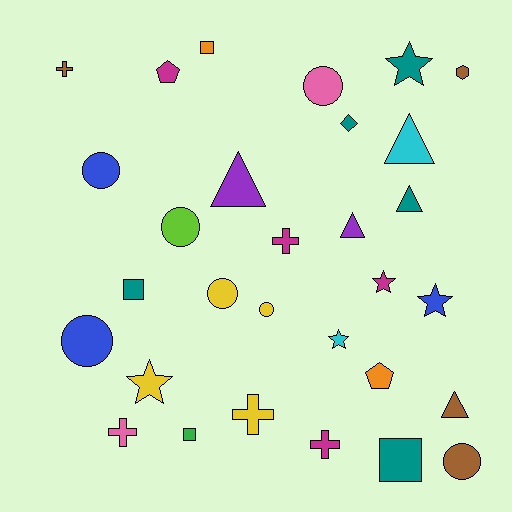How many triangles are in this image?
There are 5 triangles.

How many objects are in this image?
There are 30 objects.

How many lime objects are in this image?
There is 1 lime object.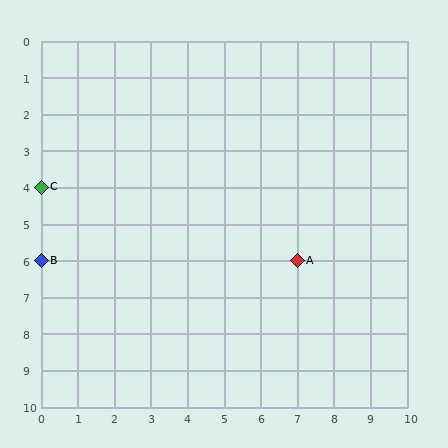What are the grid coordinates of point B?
Point B is at grid coordinates (0, 6).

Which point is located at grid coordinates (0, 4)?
Point C is at (0, 4).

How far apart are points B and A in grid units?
Points B and A are 7 columns apart.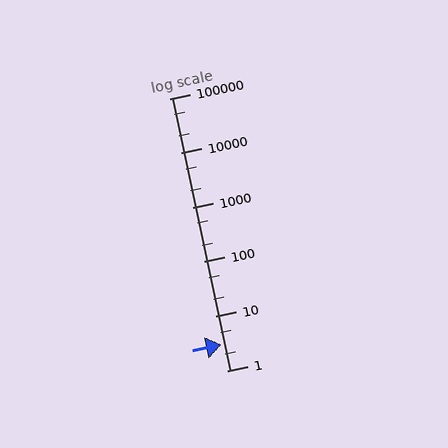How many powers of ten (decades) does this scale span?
The scale spans 5 decades, from 1 to 100000.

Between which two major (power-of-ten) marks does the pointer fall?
The pointer is between 1 and 10.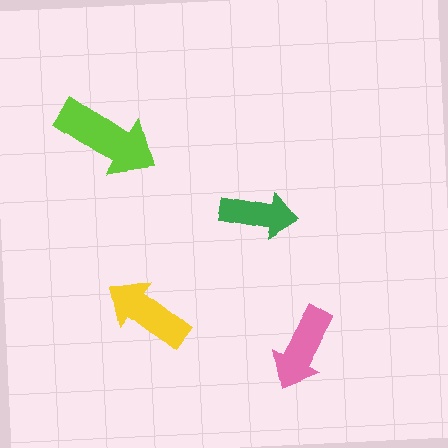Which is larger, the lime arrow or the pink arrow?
The lime one.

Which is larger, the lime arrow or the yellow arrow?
The lime one.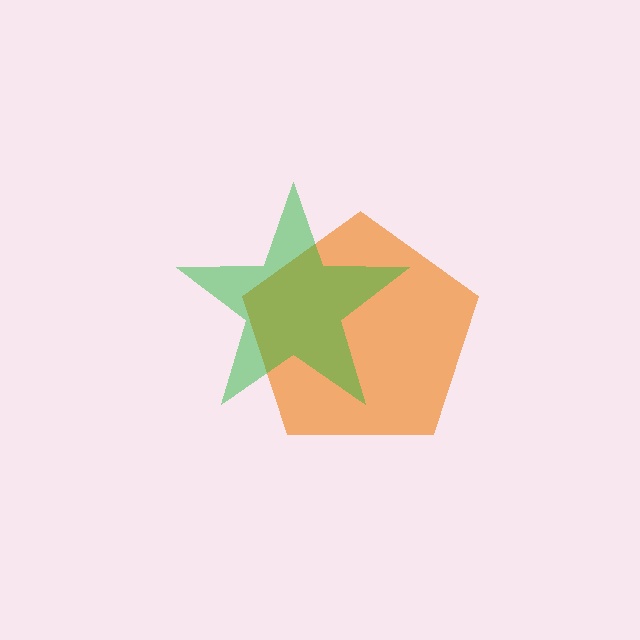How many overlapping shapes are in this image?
There are 2 overlapping shapes in the image.